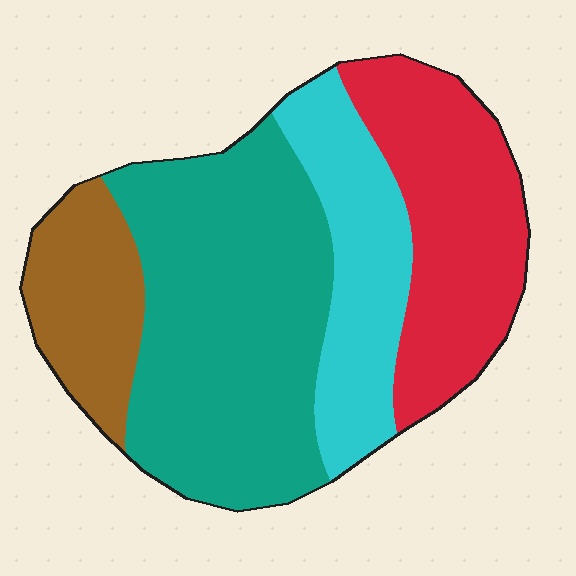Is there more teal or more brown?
Teal.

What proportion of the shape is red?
Red covers about 25% of the shape.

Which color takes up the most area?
Teal, at roughly 40%.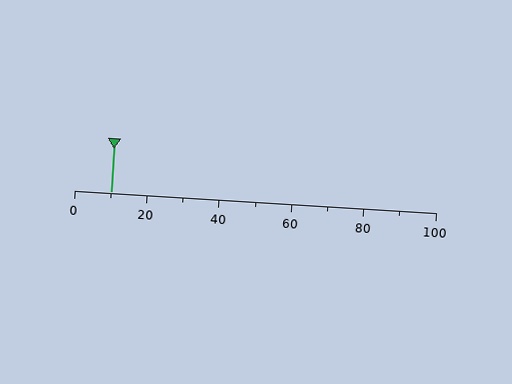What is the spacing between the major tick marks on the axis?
The major ticks are spaced 20 apart.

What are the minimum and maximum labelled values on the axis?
The axis runs from 0 to 100.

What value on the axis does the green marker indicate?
The marker indicates approximately 10.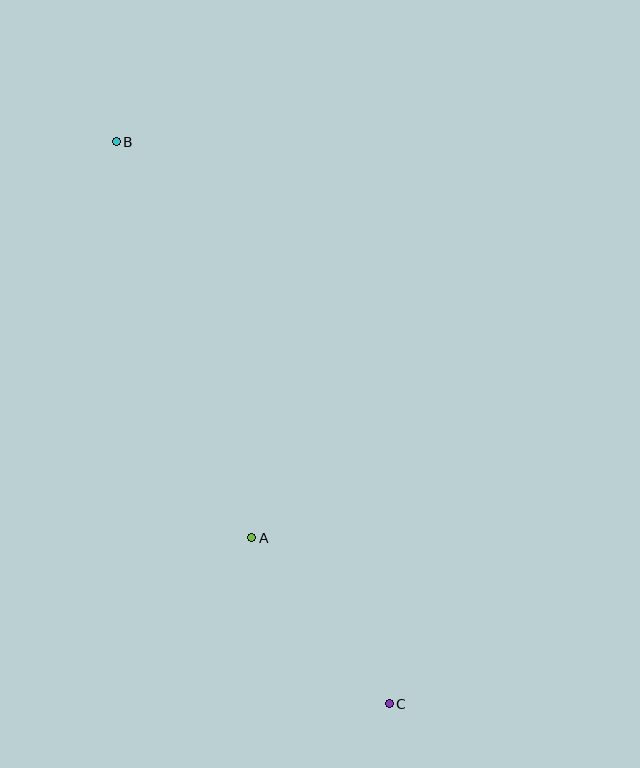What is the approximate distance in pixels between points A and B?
The distance between A and B is approximately 419 pixels.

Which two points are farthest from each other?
Points B and C are farthest from each other.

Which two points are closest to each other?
Points A and C are closest to each other.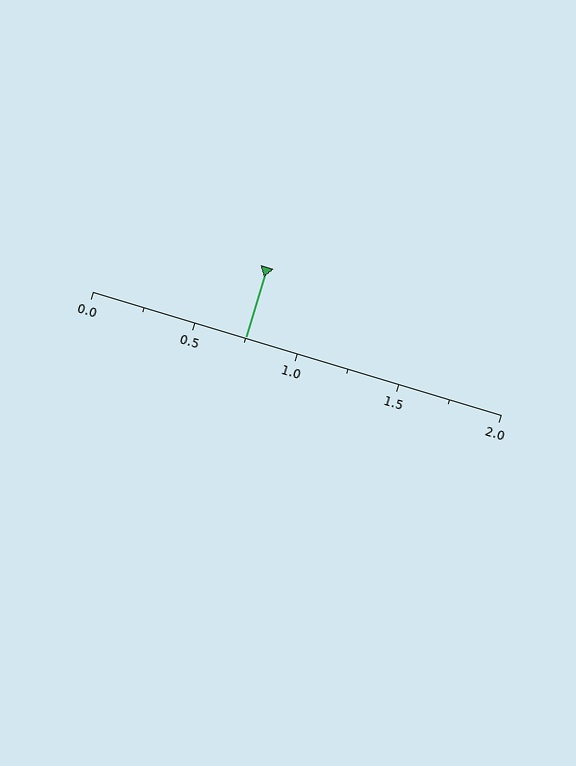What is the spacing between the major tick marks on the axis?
The major ticks are spaced 0.5 apart.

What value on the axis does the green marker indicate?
The marker indicates approximately 0.75.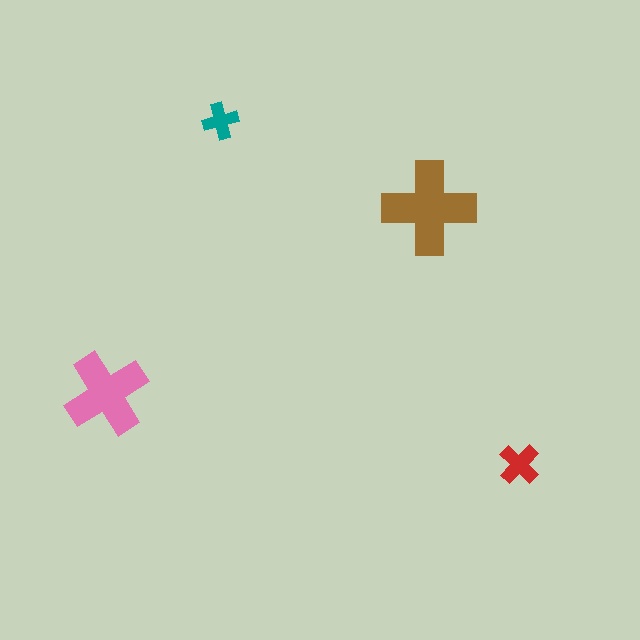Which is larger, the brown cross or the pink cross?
The brown one.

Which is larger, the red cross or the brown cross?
The brown one.